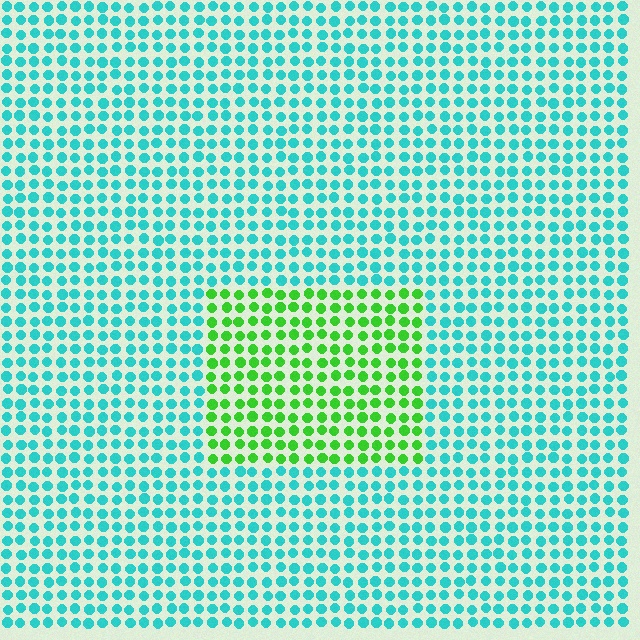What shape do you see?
I see a rectangle.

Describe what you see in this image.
The image is filled with small cyan elements in a uniform arrangement. A rectangle-shaped region is visible where the elements are tinted to a slightly different hue, forming a subtle color boundary.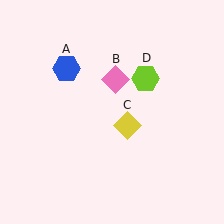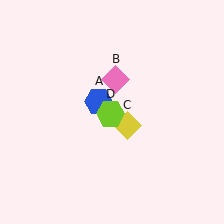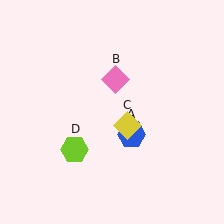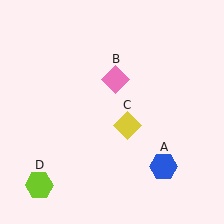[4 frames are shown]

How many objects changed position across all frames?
2 objects changed position: blue hexagon (object A), lime hexagon (object D).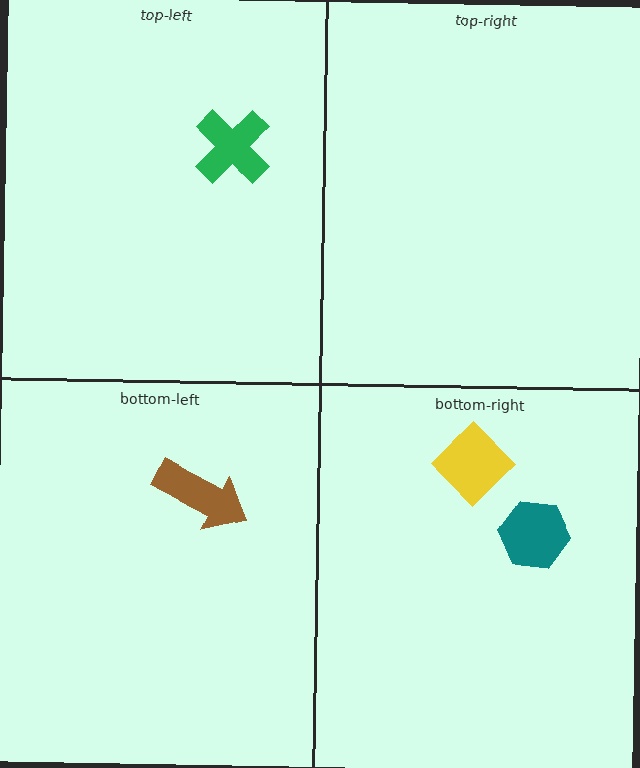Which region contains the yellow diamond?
The bottom-right region.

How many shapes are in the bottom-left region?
1.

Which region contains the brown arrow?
The bottom-left region.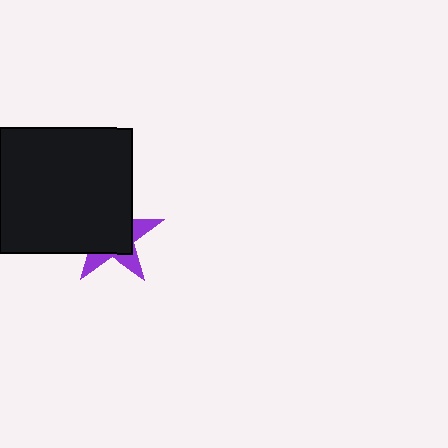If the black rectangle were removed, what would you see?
You would see the complete purple star.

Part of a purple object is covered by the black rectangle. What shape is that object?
It is a star.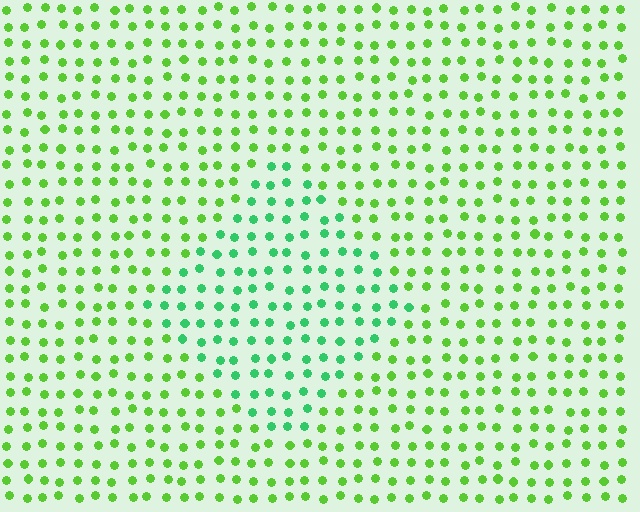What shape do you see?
I see a diamond.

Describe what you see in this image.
The image is filled with small lime elements in a uniform arrangement. A diamond-shaped region is visible where the elements are tinted to a slightly different hue, forming a subtle color boundary.